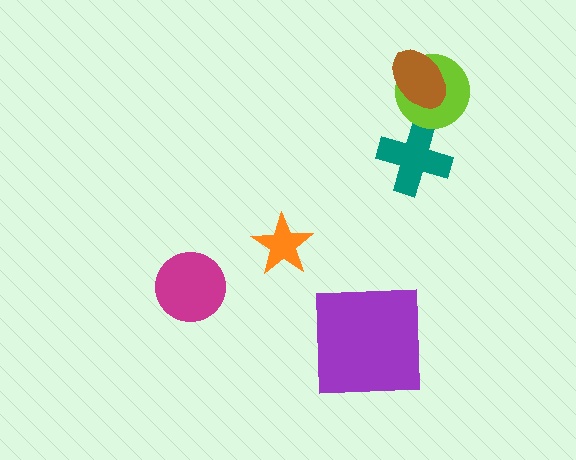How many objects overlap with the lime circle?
1 object overlaps with the lime circle.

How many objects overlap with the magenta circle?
0 objects overlap with the magenta circle.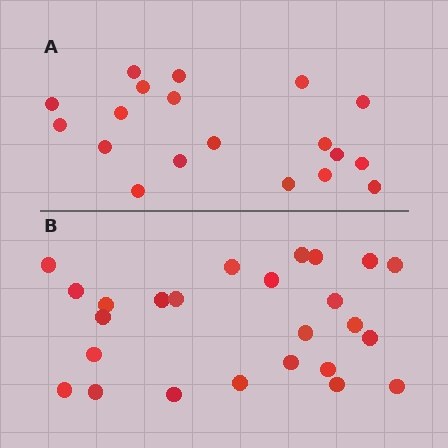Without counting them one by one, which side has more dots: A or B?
Region B (the bottom region) has more dots.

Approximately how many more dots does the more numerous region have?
Region B has about 6 more dots than region A.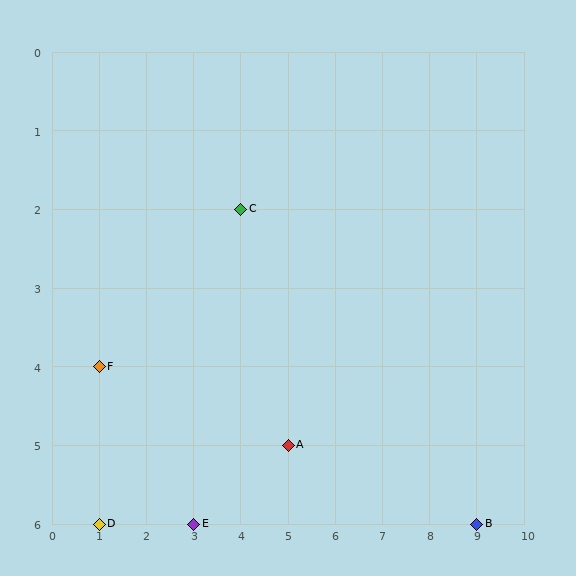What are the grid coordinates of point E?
Point E is at grid coordinates (3, 6).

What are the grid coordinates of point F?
Point F is at grid coordinates (1, 4).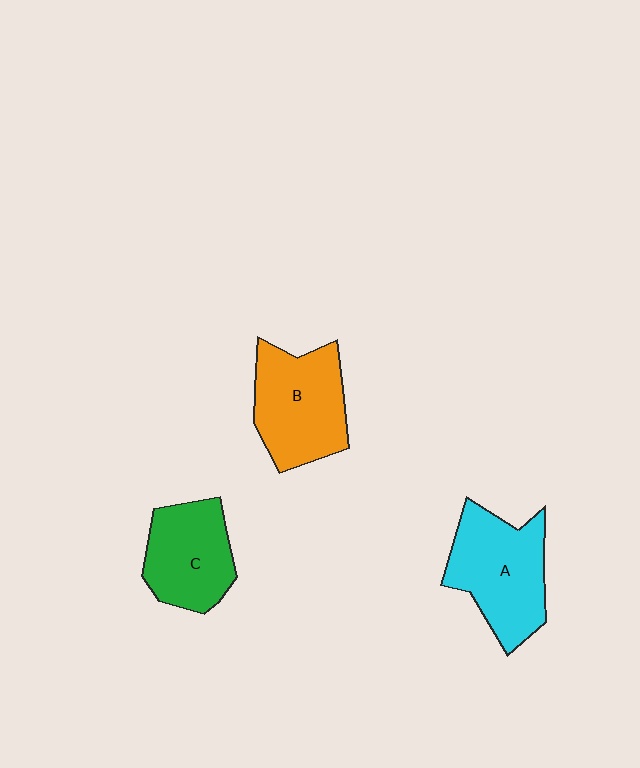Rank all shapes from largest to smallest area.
From largest to smallest: A (cyan), B (orange), C (green).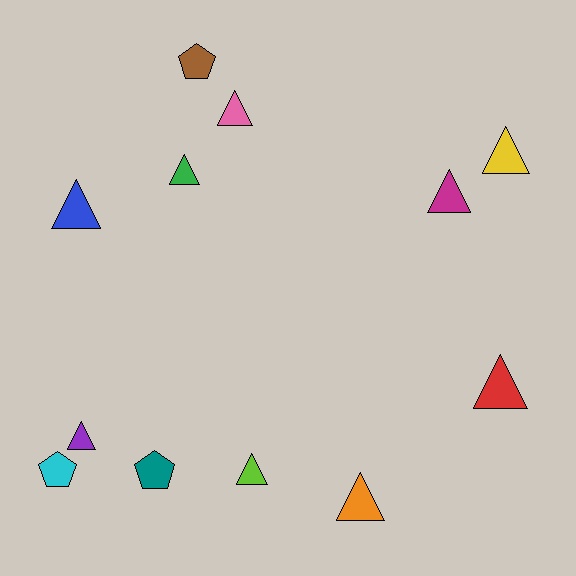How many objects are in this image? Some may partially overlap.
There are 12 objects.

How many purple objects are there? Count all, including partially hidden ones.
There is 1 purple object.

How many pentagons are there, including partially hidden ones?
There are 3 pentagons.